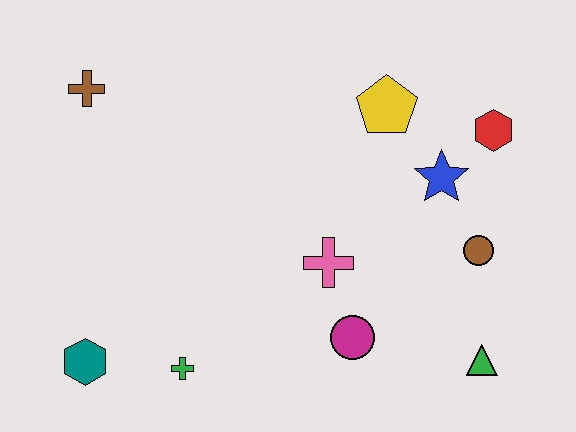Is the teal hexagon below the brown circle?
Yes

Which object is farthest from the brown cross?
The green triangle is farthest from the brown cross.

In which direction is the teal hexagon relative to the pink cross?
The teal hexagon is to the left of the pink cross.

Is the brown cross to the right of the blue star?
No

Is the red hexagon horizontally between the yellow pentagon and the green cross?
No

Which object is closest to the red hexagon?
The blue star is closest to the red hexagon.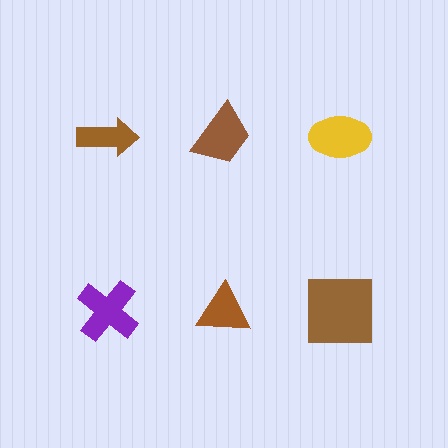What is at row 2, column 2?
A brown triangle.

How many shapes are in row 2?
3 shapes.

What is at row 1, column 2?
A brown trapezoid.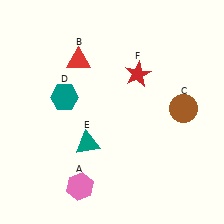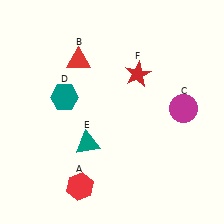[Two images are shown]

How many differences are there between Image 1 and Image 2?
There are 2 differences between the two images.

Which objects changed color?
A changed from pink to red. C changed from brown to magenta.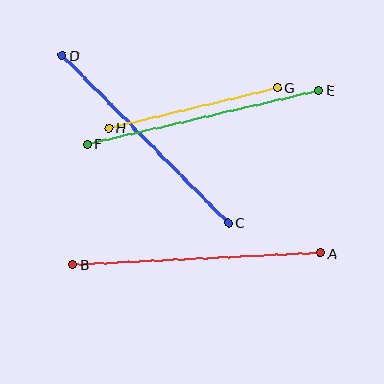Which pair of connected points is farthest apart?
Points A and B are farthest apart.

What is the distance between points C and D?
The distance is approximately 235 pixels.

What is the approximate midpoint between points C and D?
The midpoint is at approximately (145, 139) pixels.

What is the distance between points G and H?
The distance is approximately 174 pixels.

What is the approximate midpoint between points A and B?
The midpoint is at approximately (197, 259) pixels.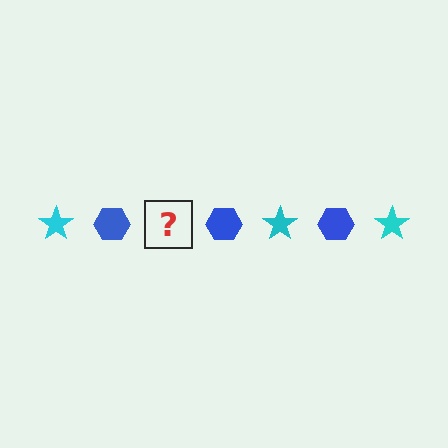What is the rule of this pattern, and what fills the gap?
The rule is that the pattern alternates between cyan star and blue hexagon. The gap should be filled with a cyan star.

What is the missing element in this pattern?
The missing element is a cyan star.